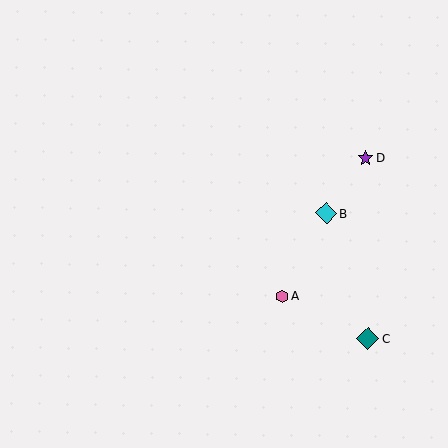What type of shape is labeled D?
Shape D is a purple star.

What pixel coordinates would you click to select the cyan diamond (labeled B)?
Click at (326, 213) to select the cyan diamond B.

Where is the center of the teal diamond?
The center of the teal diamond is at (368, 339).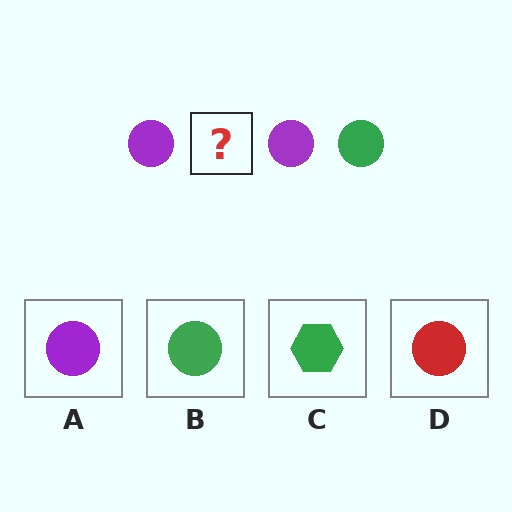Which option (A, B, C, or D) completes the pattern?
B.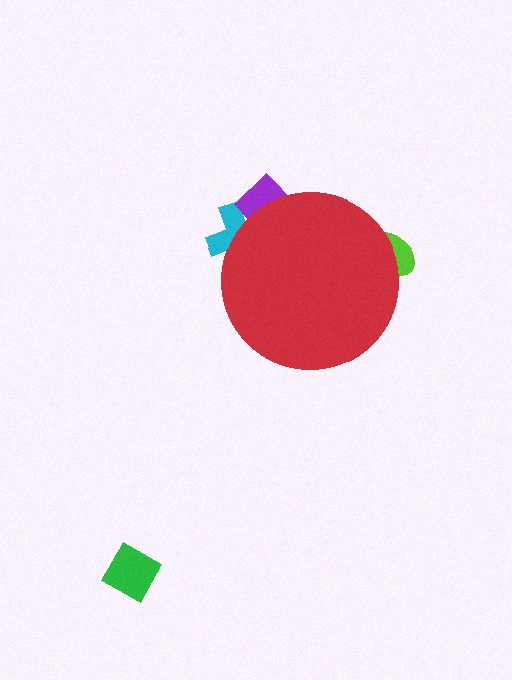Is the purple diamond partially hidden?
Yes, the purple diamond is partially hidden behind the red circle.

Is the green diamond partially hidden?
No, the green diamond is fully visible.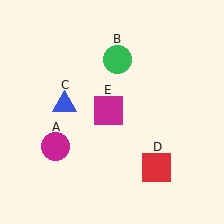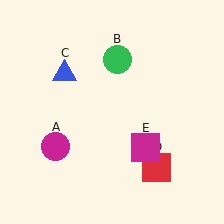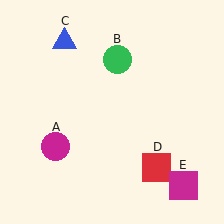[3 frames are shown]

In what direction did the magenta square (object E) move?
The magenta square (object E) moved down and to the right.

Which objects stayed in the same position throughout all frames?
Magenta circle (object A) and green circle (object B) and red square (object D) remained stationary.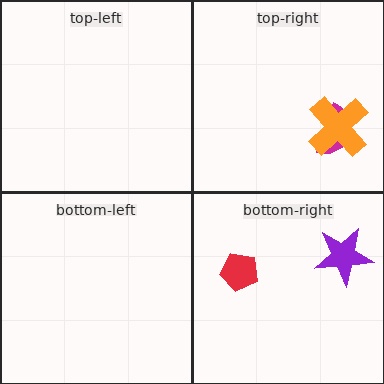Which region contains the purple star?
The bottom-right region.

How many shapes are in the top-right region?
2.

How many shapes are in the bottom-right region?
2.